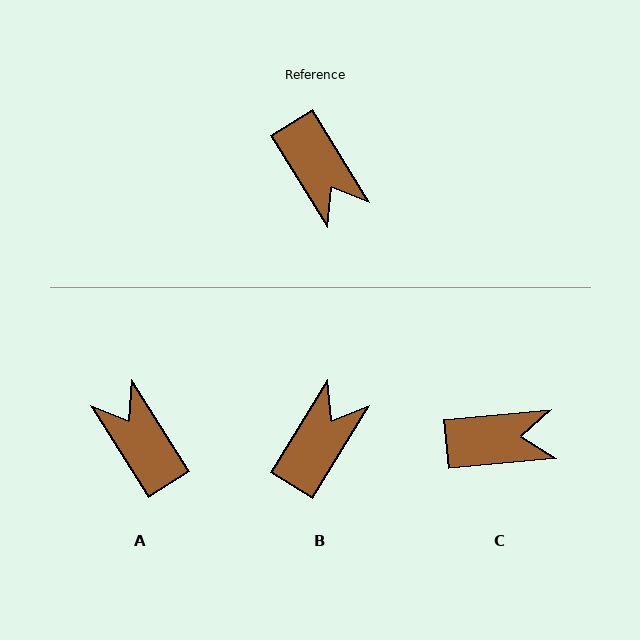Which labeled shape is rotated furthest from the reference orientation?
A, about 179 degrees away.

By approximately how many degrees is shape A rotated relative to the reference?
Approximately 179 degrees clockwise.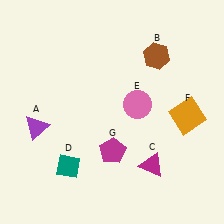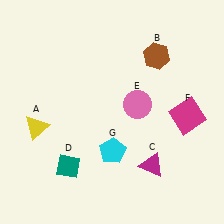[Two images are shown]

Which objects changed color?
A changed from purple to yellow. F changed from orange to magenta. G changed from magenta to cyan.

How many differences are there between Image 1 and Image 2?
There are 3 differences between the two images.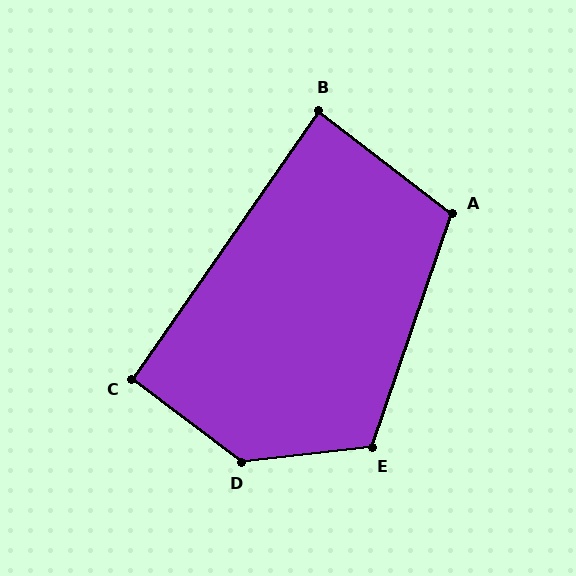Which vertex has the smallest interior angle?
B, at approximately 87 degrees.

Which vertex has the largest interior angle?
D, at approximately 136 degrees.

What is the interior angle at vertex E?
Approximately 115 degrees (obtuse).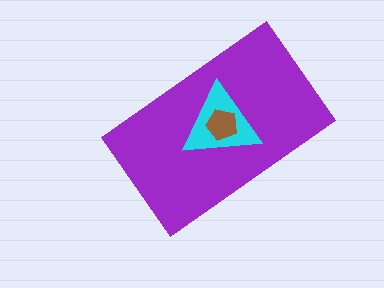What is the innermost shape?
The brown pentagon.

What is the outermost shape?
The purple rectangle.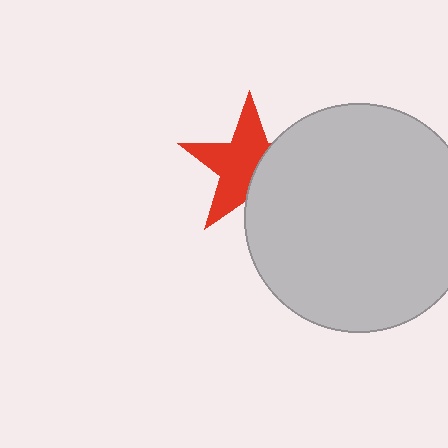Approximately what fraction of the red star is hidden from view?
Roughly 39% of the red star is hidden behind the light gray circle.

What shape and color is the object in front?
The object in front is a light gray circle.